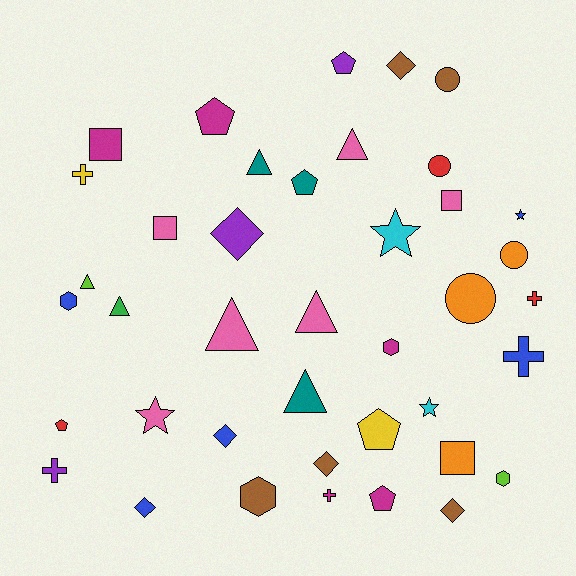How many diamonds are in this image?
There are 6 diamonds.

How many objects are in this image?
There are 40 objects.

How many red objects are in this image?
There are 3 red objects.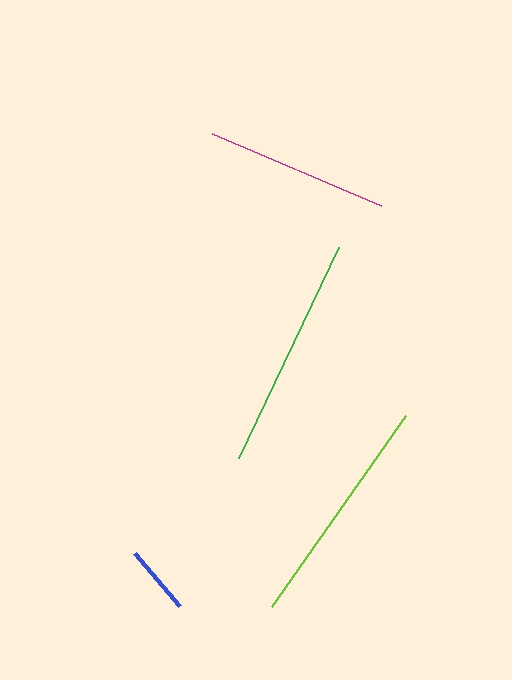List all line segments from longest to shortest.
From longest to shortest: green, lime, magenta, blue.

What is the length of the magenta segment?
The magenta segment is approximately 184 pixels long.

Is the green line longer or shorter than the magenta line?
The green line is longer than the magenta line.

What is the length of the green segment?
The green segment is approximately 234 pixels long.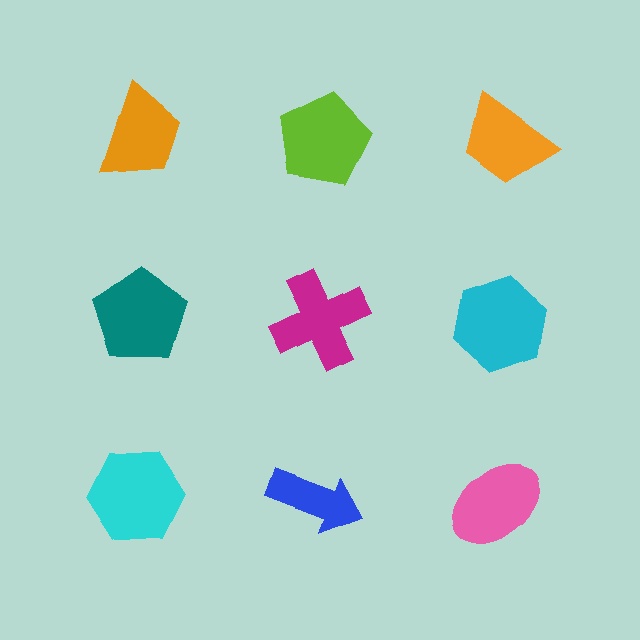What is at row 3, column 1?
A cyan hexagon.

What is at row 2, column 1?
A teal pentagon.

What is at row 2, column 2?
A magenta cross.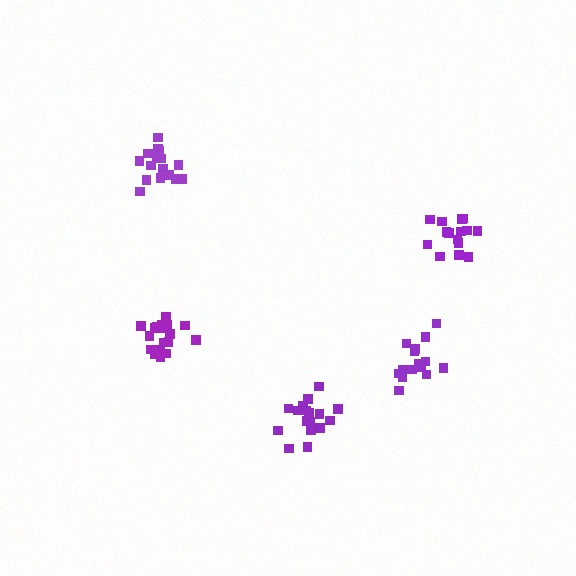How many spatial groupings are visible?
There are 5 spatial groupings.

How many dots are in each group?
Group 1: 16 dots, Group 2: 19 dots, Group 3: 18 dots, Group 4: 15 dots, Group 5: 18 dots (86 total).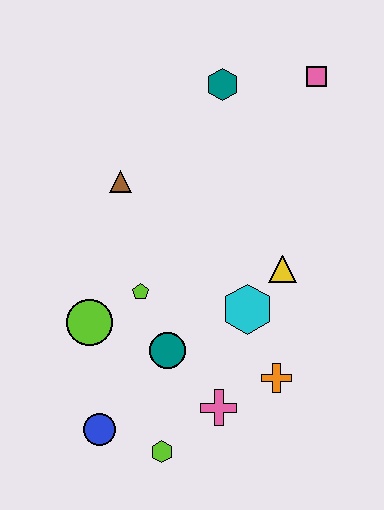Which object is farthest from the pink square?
The blue circle is farthest from the pink square.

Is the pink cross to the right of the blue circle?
Yes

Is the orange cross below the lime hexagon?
No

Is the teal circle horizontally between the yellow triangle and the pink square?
No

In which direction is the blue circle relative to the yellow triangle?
The blue circle is to the left of the yellow triangle.